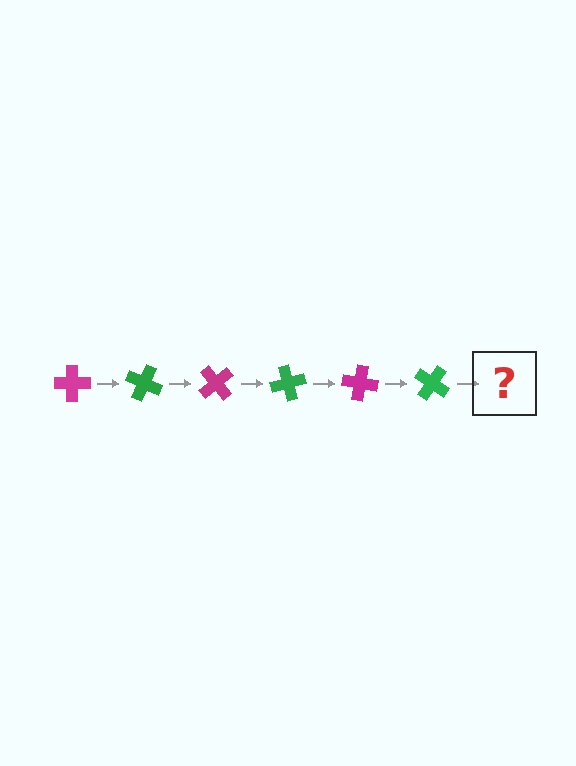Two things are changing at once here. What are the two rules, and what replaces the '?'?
The two rules are that it rotates 25 degrees each step and the color cycles through magenta and green. The '?' should be a magenta cross, rotated 150 degrees from the start.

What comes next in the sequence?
The next element should be a magenta cross, rotated 150 degrees from the start.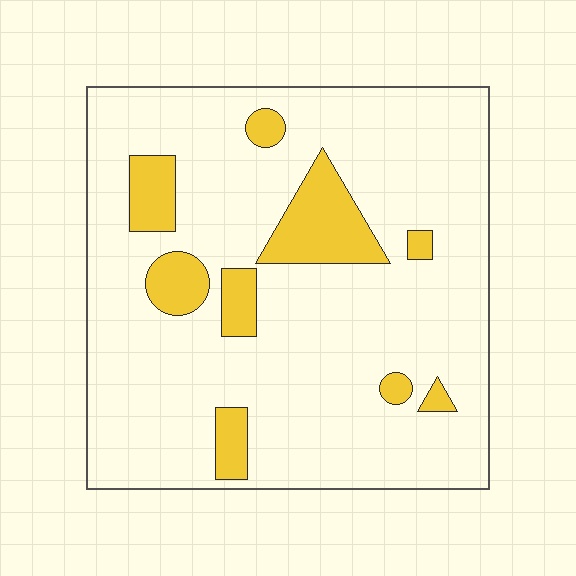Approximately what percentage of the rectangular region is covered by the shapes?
Approximately 15%.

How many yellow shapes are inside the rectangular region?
9.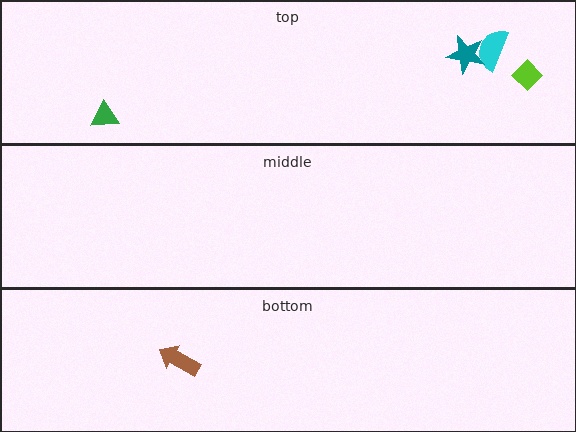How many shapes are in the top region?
4.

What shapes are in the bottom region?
The brown arrow.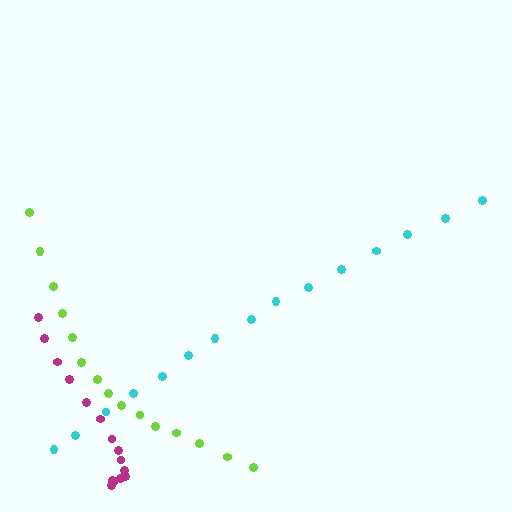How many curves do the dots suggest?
There are 3 distinct paths.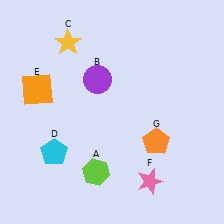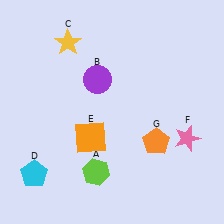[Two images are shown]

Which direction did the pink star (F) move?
The pink star (F) moved up.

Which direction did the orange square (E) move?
The orange square (E) moved right.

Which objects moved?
The objects that moved are: the cyan pentagon (D), the orange square (E), the pink star (F).